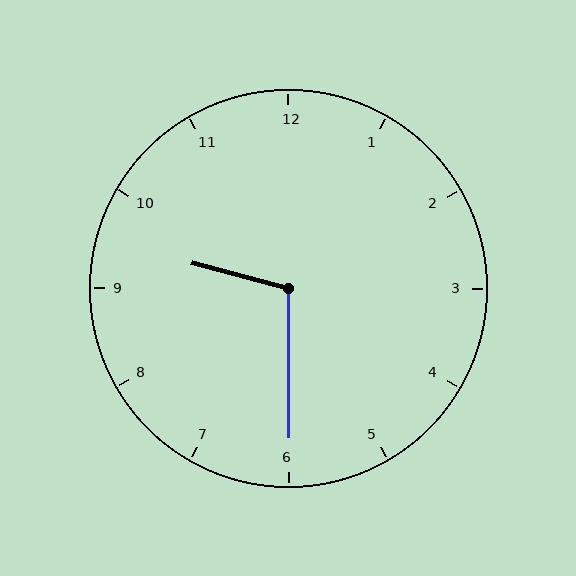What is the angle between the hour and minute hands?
Approximately 105 degrees.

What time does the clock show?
9:30.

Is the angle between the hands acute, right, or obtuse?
It is obtuse.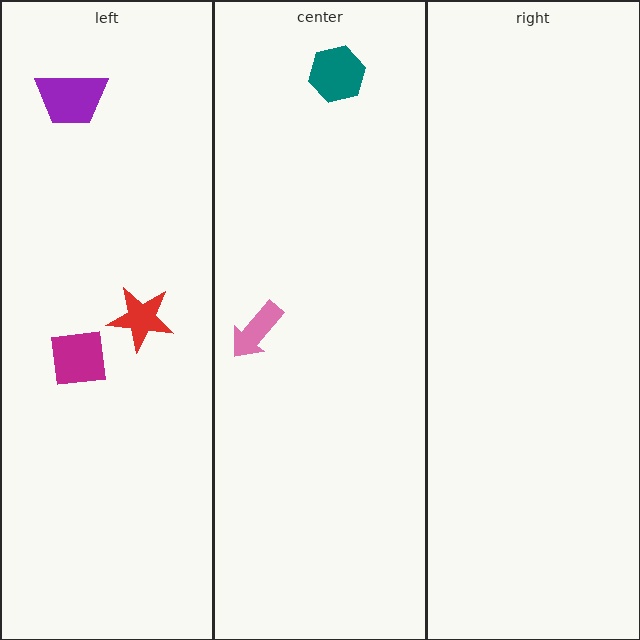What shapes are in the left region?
The purple trapezoid, the magenta square, the red star.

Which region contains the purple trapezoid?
The left region.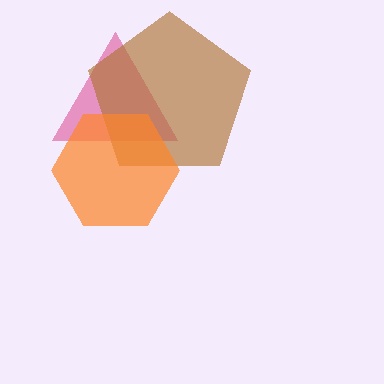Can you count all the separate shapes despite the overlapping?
Yes, there are 3 separate shapes.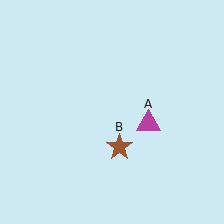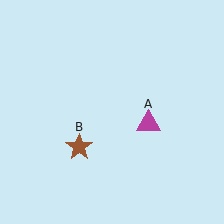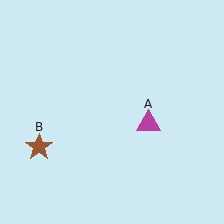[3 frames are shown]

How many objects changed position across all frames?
1 object changed position: brown star (object B).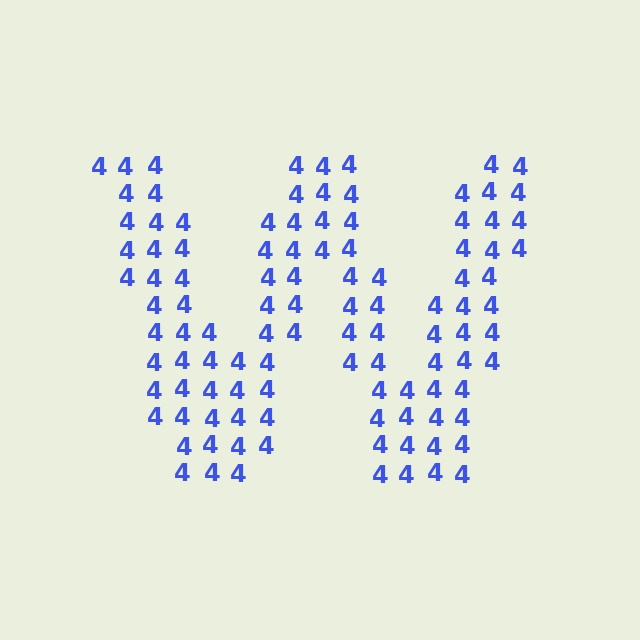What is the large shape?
The large shape is the letter W.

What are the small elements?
The small elements are digit 4's.